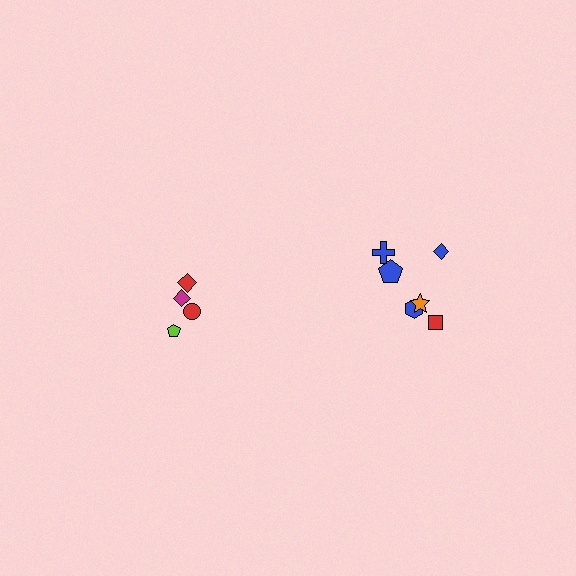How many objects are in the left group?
There are 4 objects.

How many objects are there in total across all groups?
There are 10 objects.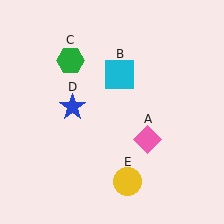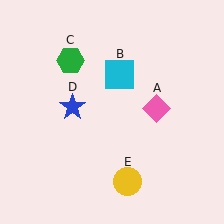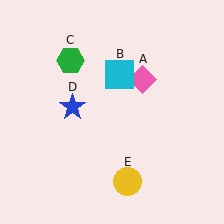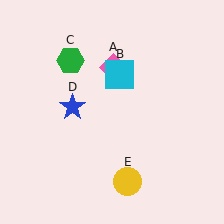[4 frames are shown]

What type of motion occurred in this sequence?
The pink diamond (object A) rotated counterclockwise around the center of the scene.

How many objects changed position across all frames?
1 object changed position: pink diamond (object A).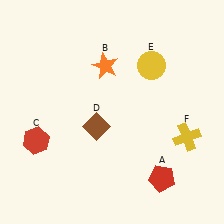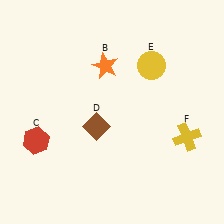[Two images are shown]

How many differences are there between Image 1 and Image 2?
There is 1 difference between the two images.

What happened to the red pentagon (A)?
The red pentagon (A) was removed in Image 2. It was in the bottom-right area of Image 1.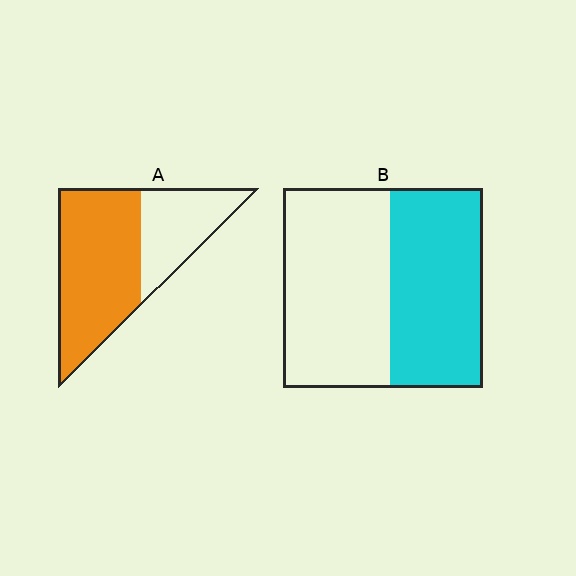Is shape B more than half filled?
Roughly half.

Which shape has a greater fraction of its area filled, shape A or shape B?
Shape A.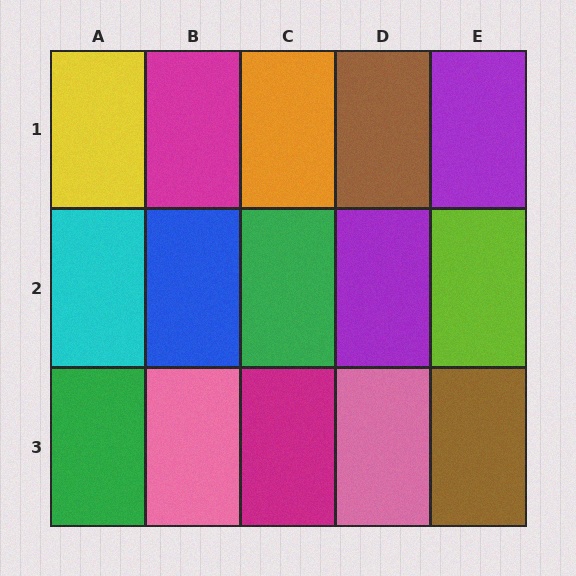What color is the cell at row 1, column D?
Brown.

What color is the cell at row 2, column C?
Green.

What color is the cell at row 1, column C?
Orange.